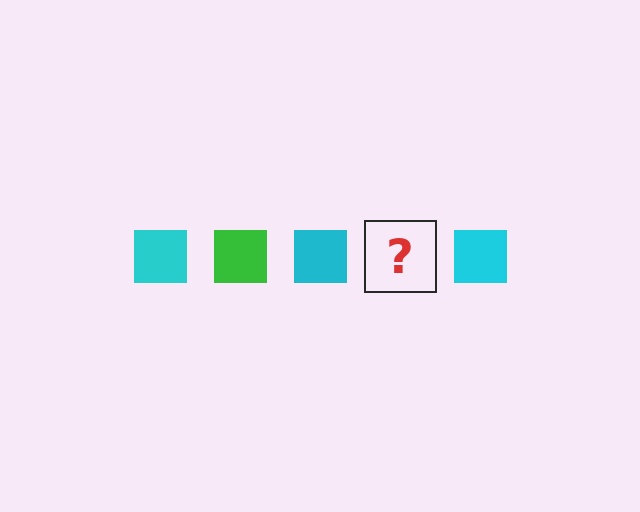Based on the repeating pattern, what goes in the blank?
The blank should be a green square.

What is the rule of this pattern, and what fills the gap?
The rule is that the pattern cycles through cyan, green squares. The gap should be filled with a green square.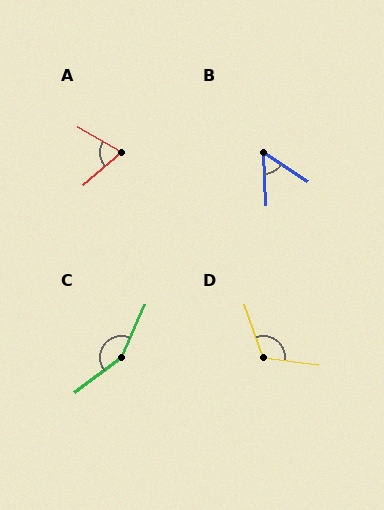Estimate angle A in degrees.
Approximately 70 degrees.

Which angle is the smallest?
B, at approximately 54 degrees.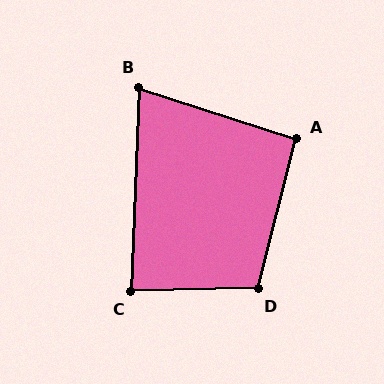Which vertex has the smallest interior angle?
B, at approximately 74 degrees.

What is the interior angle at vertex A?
Approximately 93 degrees (approximately right).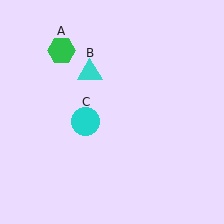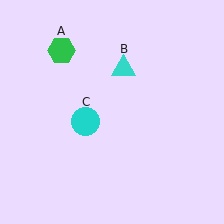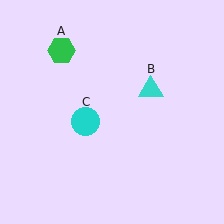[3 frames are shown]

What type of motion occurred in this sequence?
The cyan triangle (object B) rotated clockwise around the center of the scene.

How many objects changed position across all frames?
1 object changed position: cyan triangle (object B).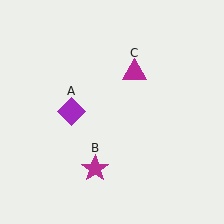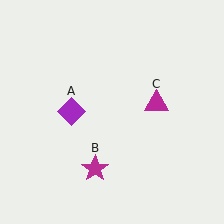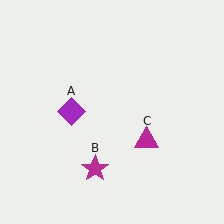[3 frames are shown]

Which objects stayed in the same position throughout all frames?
Purple diamond (object A) and magenta star (object B) remained stationary.